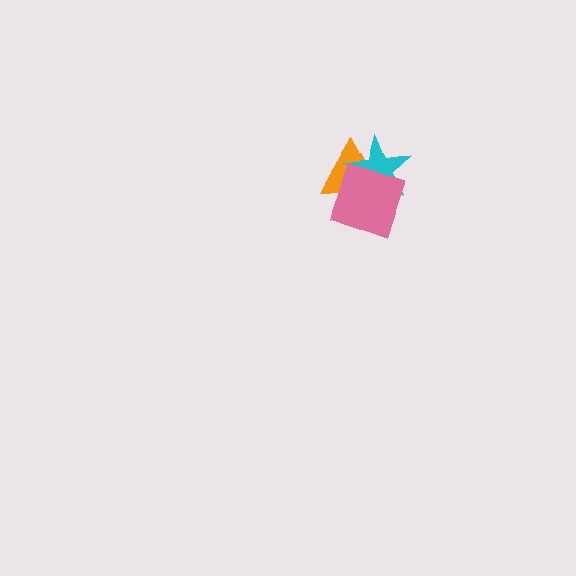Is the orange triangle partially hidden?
Yes, it is partially covered by another shape.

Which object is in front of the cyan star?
The pink square is in front of the cyan star.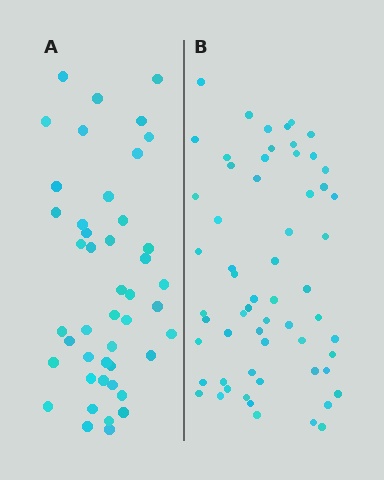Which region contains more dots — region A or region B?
Region B (the right region) has more dots.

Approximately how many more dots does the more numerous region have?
Region B has approximately 15 more dots than region A.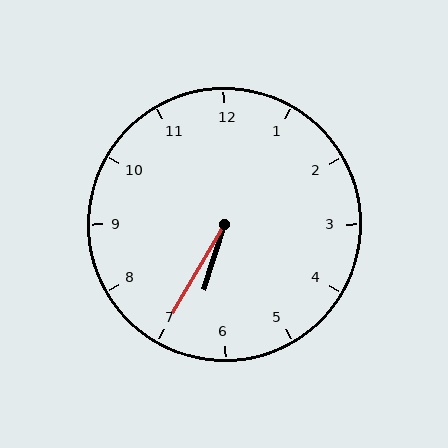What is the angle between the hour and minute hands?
Approximately 12 degrees.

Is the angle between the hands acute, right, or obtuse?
It is acute.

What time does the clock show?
6:35.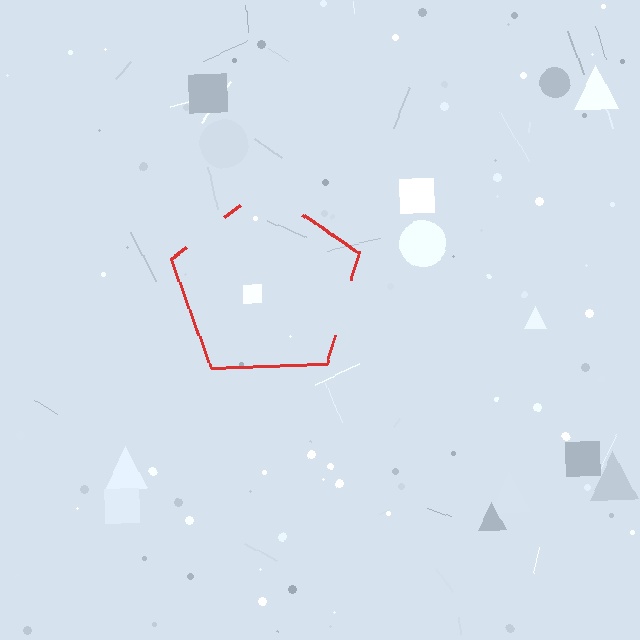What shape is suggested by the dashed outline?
The dashed outline suggests a pentagon.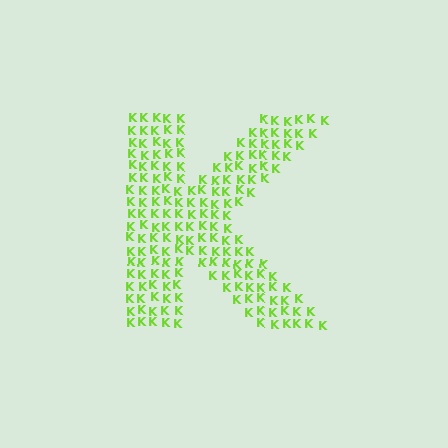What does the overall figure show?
The overall figure shows the letter K.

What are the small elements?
The small elements are letter K's.